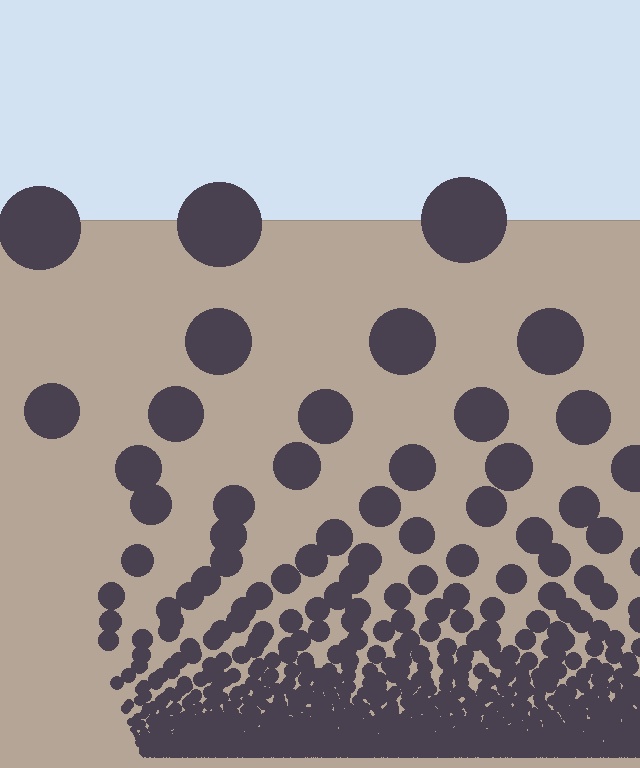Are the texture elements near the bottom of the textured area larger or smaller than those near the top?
Smaller. The gradient is inverted — elements near the bottom are smaller and denser.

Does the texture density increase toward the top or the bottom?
Density increases toward the bottom.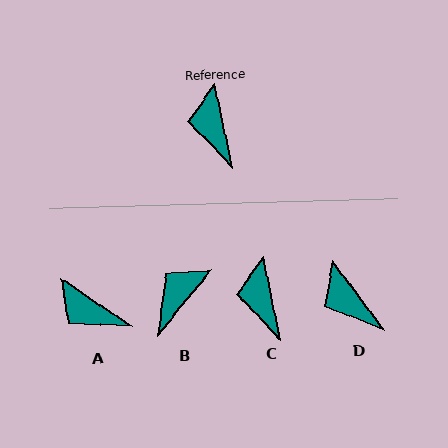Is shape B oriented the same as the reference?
No, it is off by about 52 degrees.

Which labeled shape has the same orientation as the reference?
C.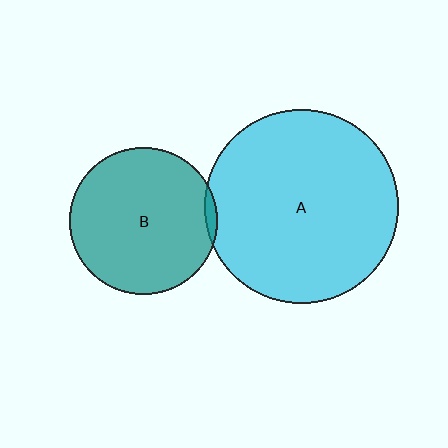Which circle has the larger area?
Circle A (cyan).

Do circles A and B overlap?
Yes.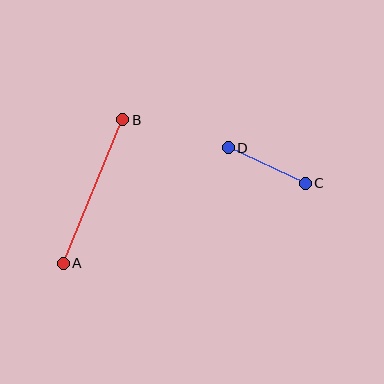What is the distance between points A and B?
The distance is approximately 156 pixels.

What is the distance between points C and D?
The distance is approximately 85 pixels.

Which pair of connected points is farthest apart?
Points A and B are farthest apart.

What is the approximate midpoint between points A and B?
The midpoint is at approximately (93, 192) pixels.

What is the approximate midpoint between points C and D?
The midpoint is at approximately (267, 165) pixels.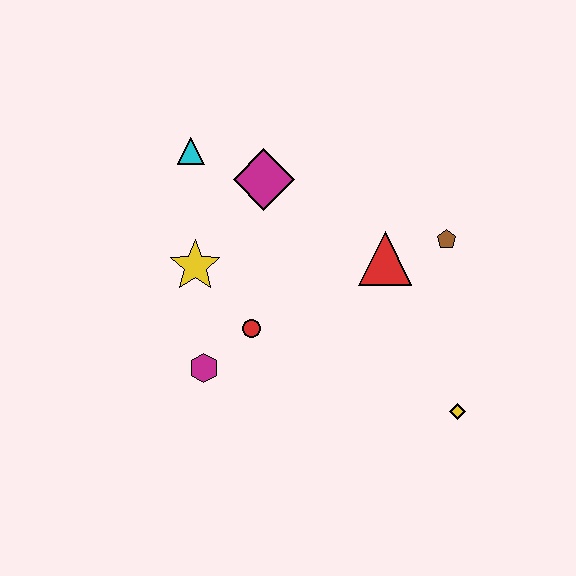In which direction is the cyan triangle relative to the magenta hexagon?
The cyan triangle is above the magenta hexagon.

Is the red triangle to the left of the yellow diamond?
Yes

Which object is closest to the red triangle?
The brown pentagon is closest to the red triangle.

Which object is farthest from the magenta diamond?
The yellow diamond is farthest from the magenta diamond.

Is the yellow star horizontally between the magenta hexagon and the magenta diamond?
No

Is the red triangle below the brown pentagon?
Yes